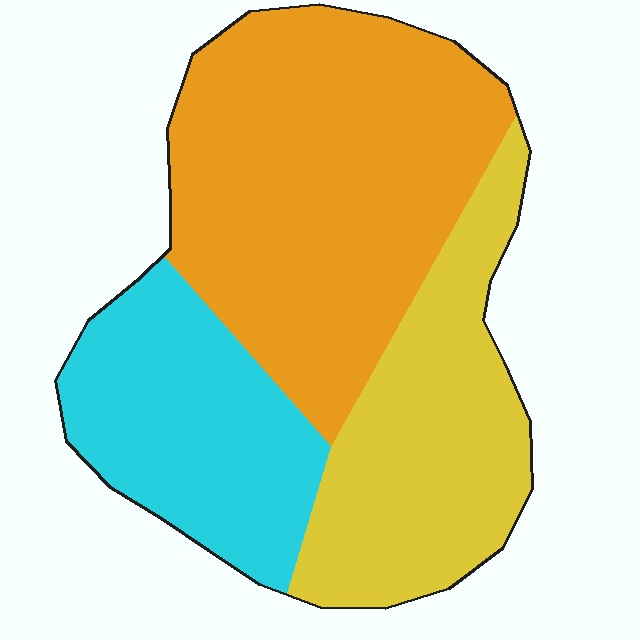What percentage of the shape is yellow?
Yellow takes up between a quarter and a half of the shape.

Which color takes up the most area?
Orange, at roughly 45%.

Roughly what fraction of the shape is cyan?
Cyan covers around 25% of the shape.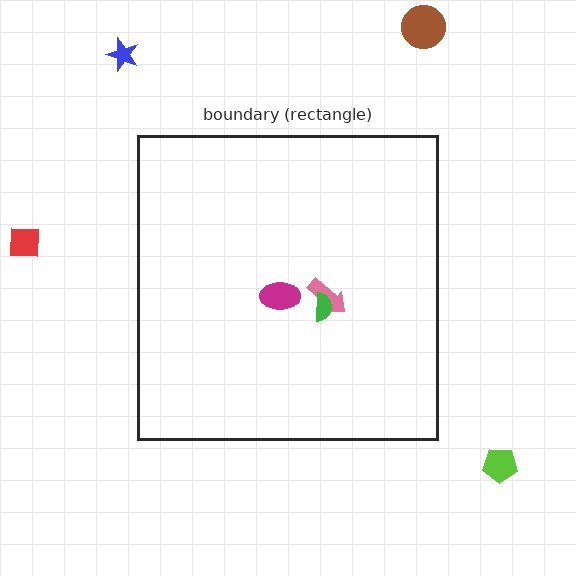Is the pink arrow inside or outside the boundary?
Inside.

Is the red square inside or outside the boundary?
Outside.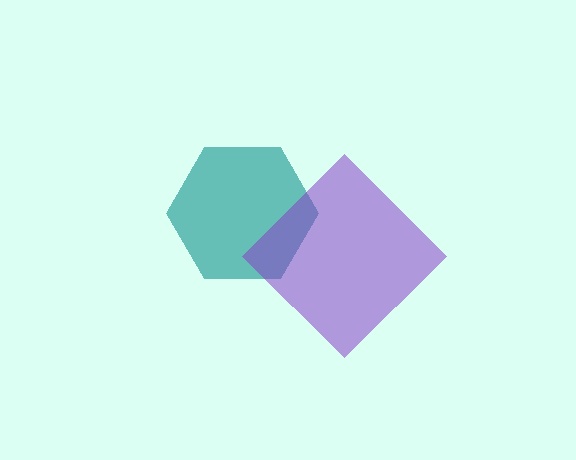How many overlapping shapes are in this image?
There are 2 overlapping shapes in the image.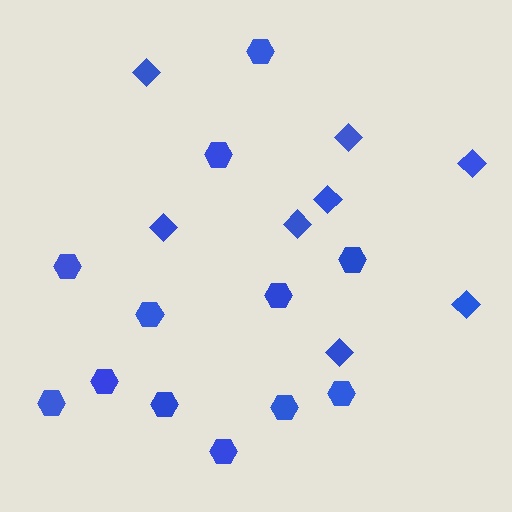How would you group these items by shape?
There are 2 groups: one group of hexagons (12) and one group of diamonds (8).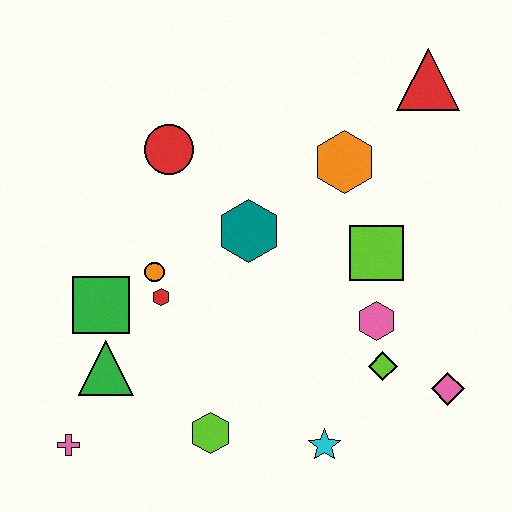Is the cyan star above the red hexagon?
No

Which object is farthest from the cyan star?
The red triangle is farthest from the cyan star.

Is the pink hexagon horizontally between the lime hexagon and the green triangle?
No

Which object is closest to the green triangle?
The green square is closest to the green triangle.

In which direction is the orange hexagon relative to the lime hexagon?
The orange hexagon is above the lime hexagon.